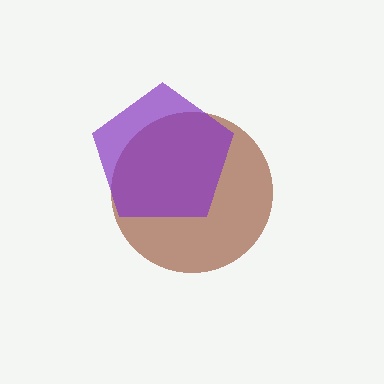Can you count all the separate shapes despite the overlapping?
Yes, there are 2 separate shapes.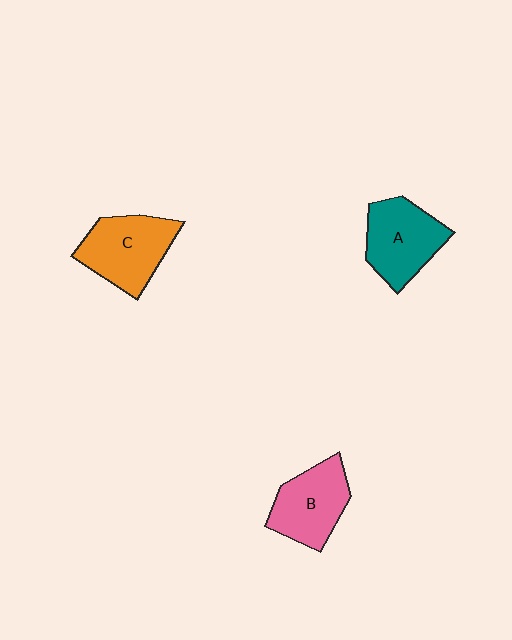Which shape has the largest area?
Shape C (orange).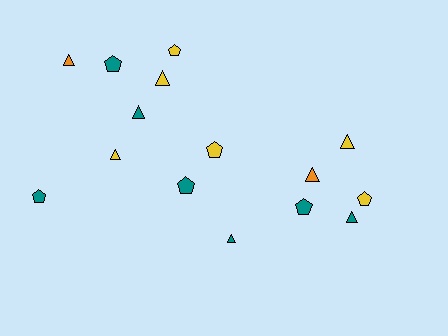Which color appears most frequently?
Teal, with 7 objects.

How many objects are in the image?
There are 15 objects.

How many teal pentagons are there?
There are 4 teal pentagons.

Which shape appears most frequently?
Triangle, with 8 objects.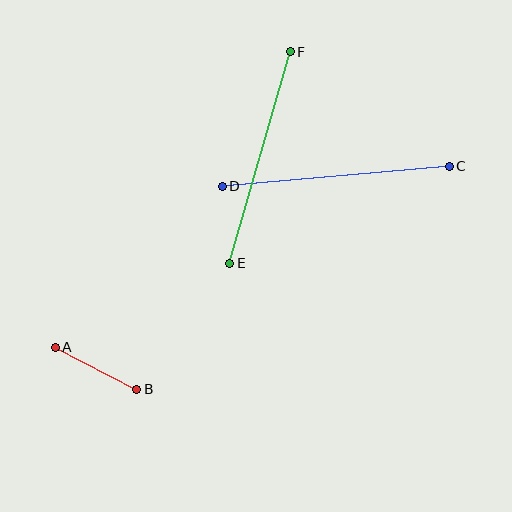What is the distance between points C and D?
The distance is approximately 228 pixels.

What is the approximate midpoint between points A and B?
The midpoint is at approximately (96, 368) pixels.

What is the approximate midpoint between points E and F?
The midpoint is at approximately (260, 157) pixels.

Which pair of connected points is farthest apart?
Points C and D are farthest apart.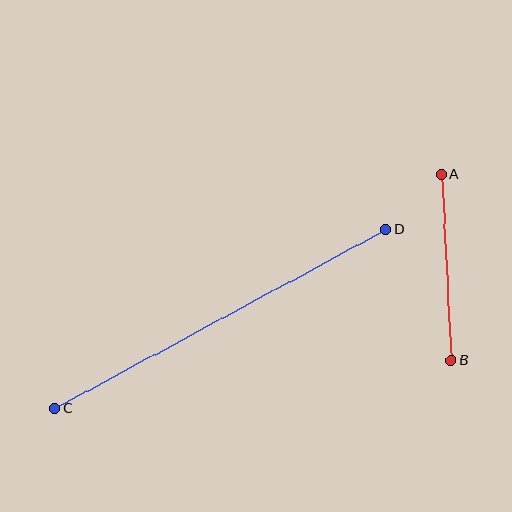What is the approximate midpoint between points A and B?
The midpoint is at approximately (446, 267) pixels.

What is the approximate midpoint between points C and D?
The midpoint is at approximately (220, 319) pixels.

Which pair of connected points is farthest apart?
Points C and D are farthest apart.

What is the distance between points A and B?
The distance is approximately 186 pixels.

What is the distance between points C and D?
The distance is approximately 377 pixels.